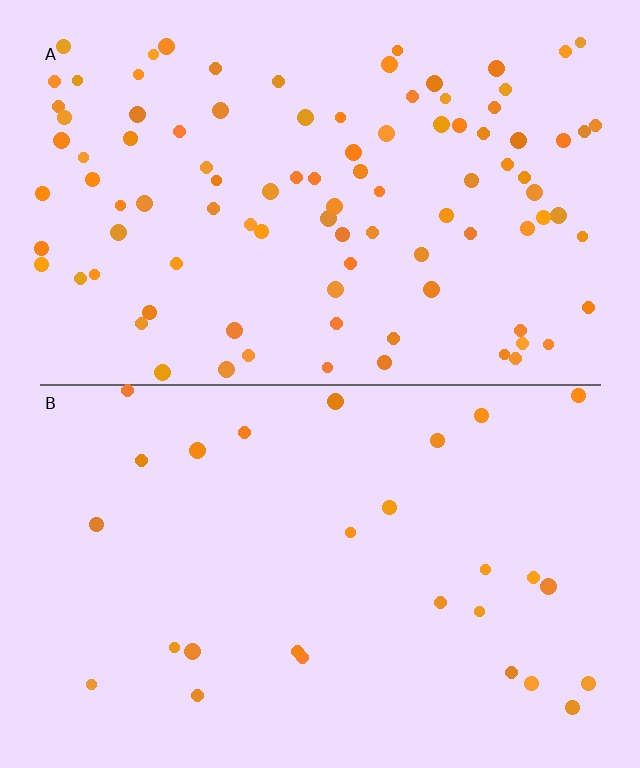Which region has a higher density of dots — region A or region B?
A (the top).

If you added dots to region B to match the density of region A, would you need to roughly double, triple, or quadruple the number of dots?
Approximately triple.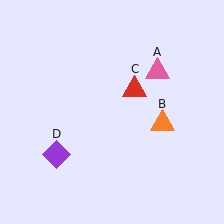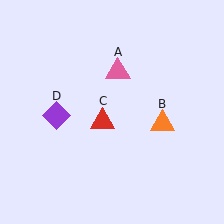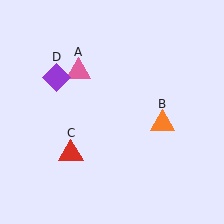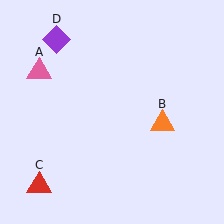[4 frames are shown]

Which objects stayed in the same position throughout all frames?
Orange triangle (object B) remained stationary.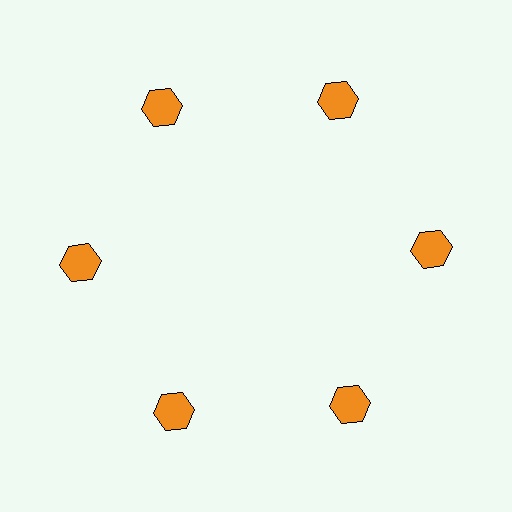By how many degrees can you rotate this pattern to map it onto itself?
The pattern maps onto itself every 60 degrees of rotation.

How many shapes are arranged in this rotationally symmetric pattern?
There are 6 shapes, arranged in 6 groups of 1.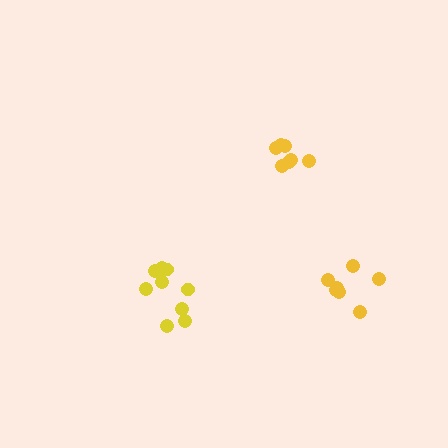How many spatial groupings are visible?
There are 3 spatial groupings.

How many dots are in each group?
Group 1: 9 dots, Group 2: 7 dots, Group 3: 7 dots (23 total).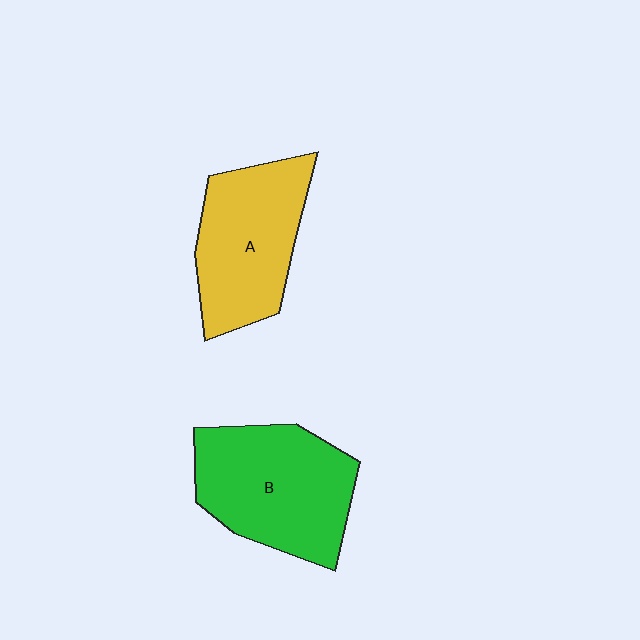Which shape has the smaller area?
Shape A (yellow).